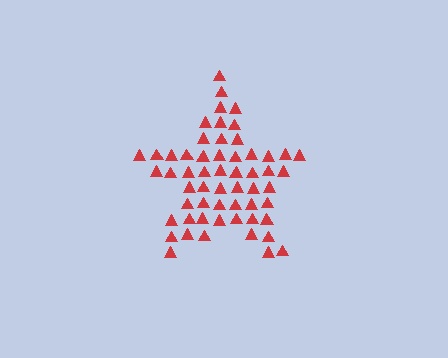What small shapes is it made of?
It is made of small triangles.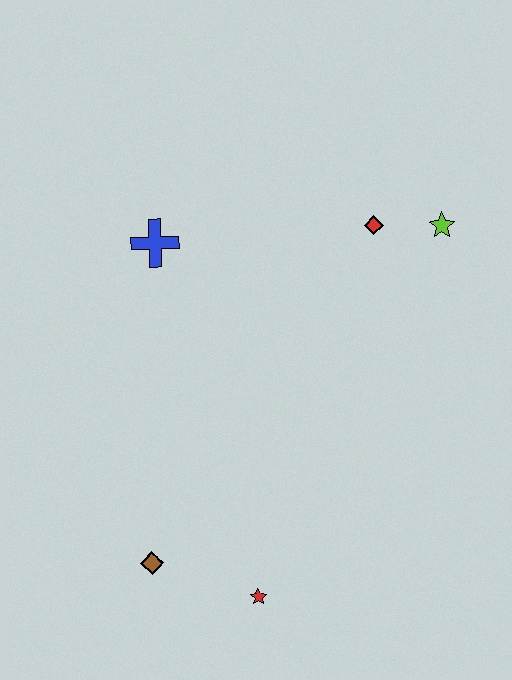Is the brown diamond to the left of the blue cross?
Yes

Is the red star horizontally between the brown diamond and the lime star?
Yes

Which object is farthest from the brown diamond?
The lime star is farthest from the brown diamond.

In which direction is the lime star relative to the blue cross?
The lime star is to the right of the blue cross.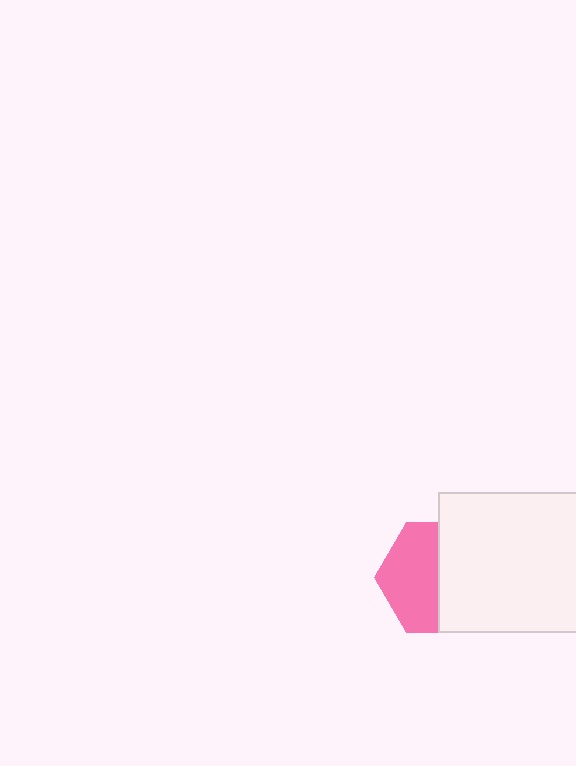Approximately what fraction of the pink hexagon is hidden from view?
Roughly 51% of the pink hexagon is hidden behind the white square.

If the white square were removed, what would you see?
You would see the complete pink hexagon.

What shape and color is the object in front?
The object in front is a white square.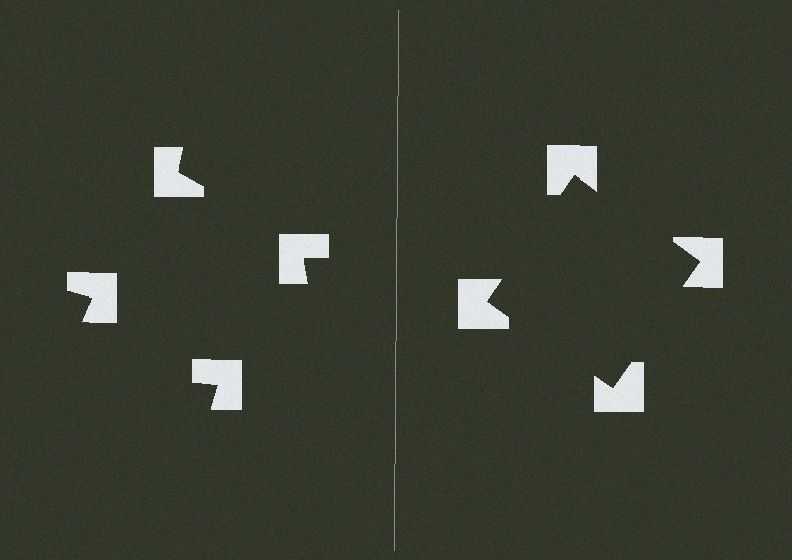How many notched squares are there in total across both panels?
8 — 4 on each side.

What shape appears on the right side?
An illusory square.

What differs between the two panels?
The notched squares are positioned identically on both sides; only the wedge orientations differ. On the right they align to a square; on the left they are misaligned.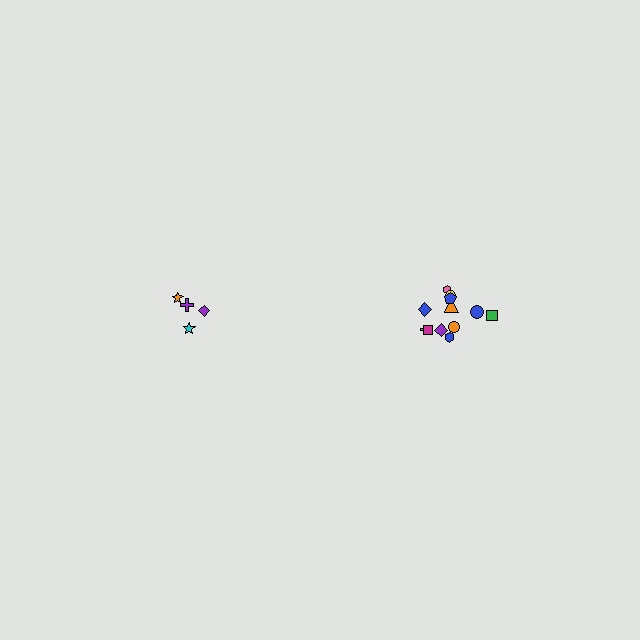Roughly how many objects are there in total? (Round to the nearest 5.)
Roughly 15 objects in total.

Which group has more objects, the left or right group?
The right group.